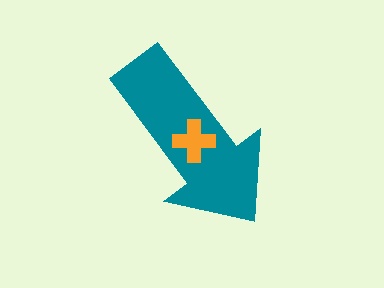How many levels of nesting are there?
2.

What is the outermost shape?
The teal arrow.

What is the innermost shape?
The orange cross.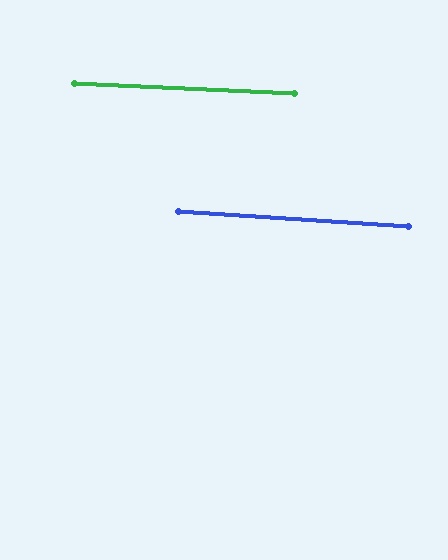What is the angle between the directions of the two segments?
Approximately 1 degree.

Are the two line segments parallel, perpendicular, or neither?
Parallel — their directions differ by only 1.0°.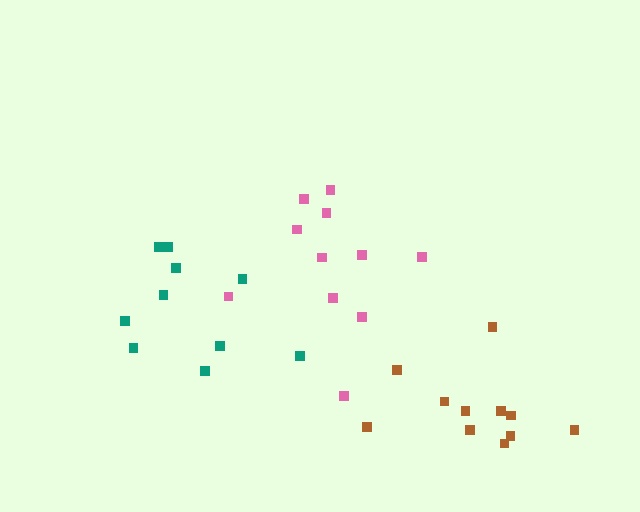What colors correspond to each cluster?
The clusters are colored: pink, brown, teal.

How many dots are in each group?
Group 1: 11 dots, Group 2: 11 dots, Group 3: 10 dots (32 total).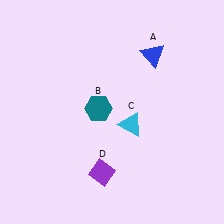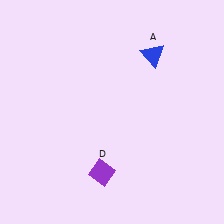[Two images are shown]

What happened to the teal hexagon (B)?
The teal hexagon (B) was removed in Image 2. It was in the top-left area of Image 1.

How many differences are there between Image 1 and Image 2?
There are 2 differences between the two images.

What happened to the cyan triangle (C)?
The cyan triangle (C) was removed in Image 2. It was in the bottom-right area of Image 1.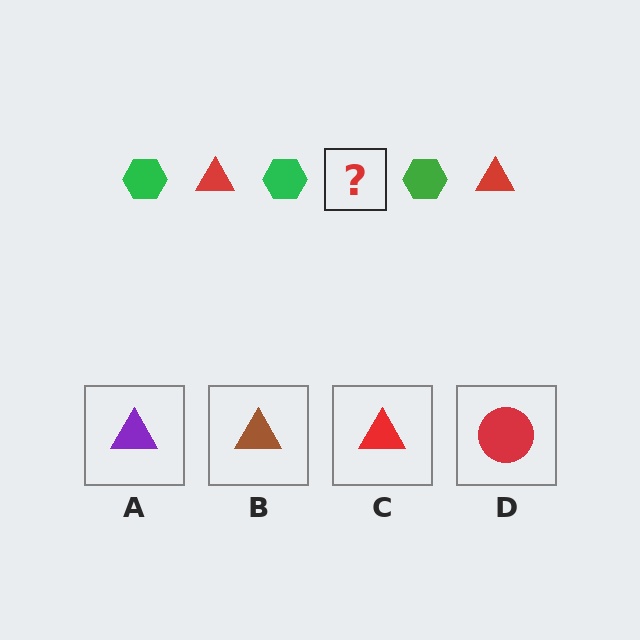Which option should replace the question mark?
Option C.